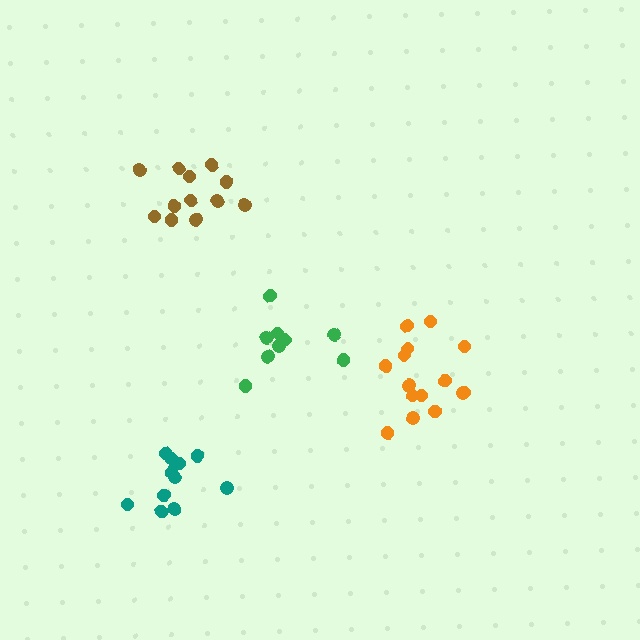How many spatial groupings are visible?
There are 4 spatial groupings.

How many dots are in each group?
Group 1: 9 dots, Group 2: 12 dots, Group 3: 15 dots, Group 4: 11 dots (47 total).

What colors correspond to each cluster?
The clusters are colored: green, brown, orange, teal.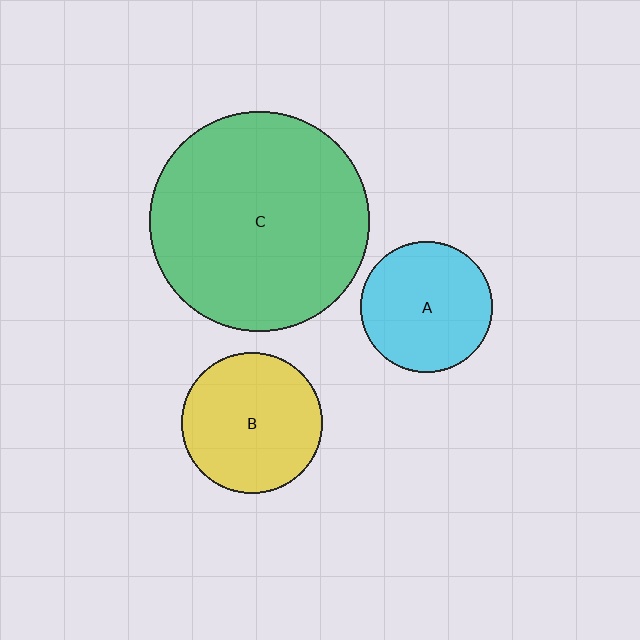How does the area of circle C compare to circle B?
Approximately 2.4 times.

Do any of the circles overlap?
No, none of the circles overlap.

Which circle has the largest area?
Circle C (green).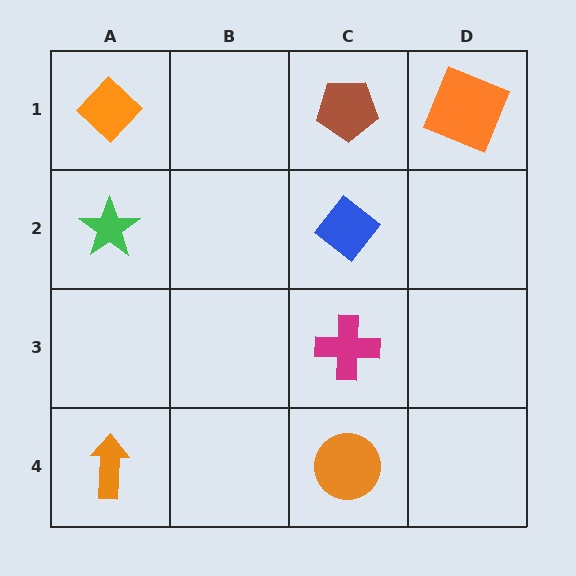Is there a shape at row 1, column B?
No, that cell is empty.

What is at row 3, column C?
A magenta cross.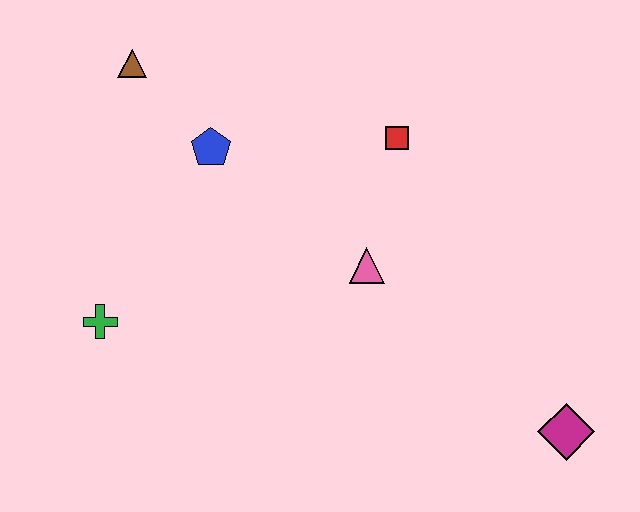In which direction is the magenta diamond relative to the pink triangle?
The magenta diamond is to the right of the pink triangle.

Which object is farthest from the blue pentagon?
The magenta diamond is farthest from the blue pentagon.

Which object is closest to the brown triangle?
The blue pentagon is closest to the brown triangle.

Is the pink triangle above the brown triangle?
No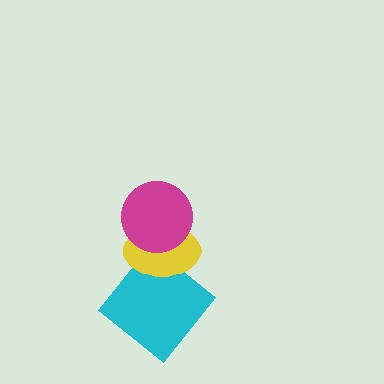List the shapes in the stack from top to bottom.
From top to bottom: the magenta circle, the yellow ellipse, the cyan diamond.